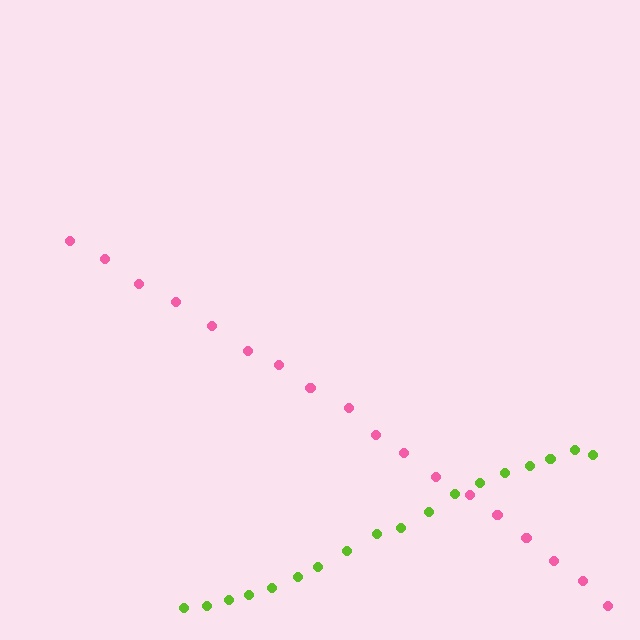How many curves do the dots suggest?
There are 2 distinct paths.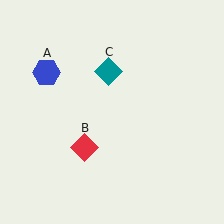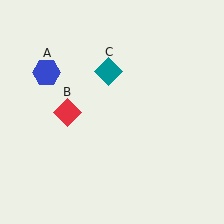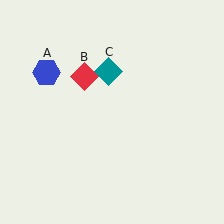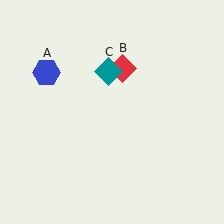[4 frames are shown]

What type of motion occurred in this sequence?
The red diamond (object B) rotated clockwise around the center of the scene.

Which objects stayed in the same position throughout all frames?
Blue hexagon (object A) and teal diamond (object C) remained stationary.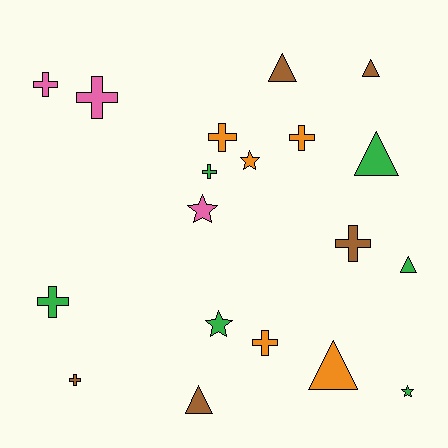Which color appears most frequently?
Green, with 6 objects.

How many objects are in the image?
There are 19 objects.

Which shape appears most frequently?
Cross, with 9 objects.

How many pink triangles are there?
There are no pink triangles.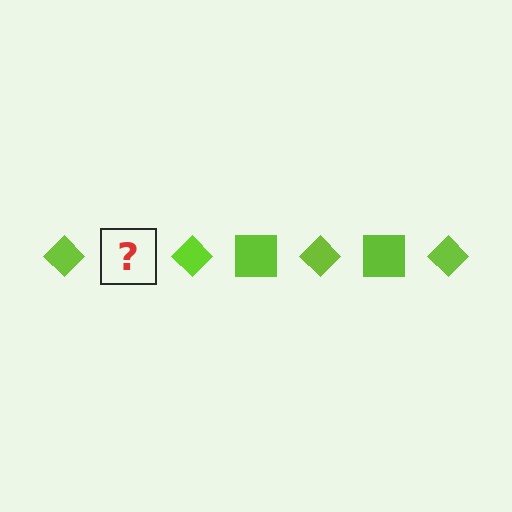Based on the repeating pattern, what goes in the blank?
The blank should be a lime square.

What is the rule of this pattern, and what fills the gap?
The rule is that the pattern cycles through diamond, square shapes in lime. The gap should be filled with a lime square.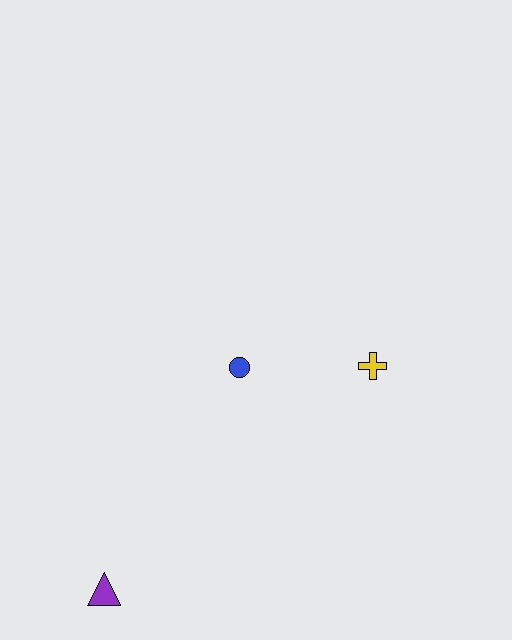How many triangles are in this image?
There is 1 triangle.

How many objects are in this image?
There are 3 objects.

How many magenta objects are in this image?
There are no magenta objects.